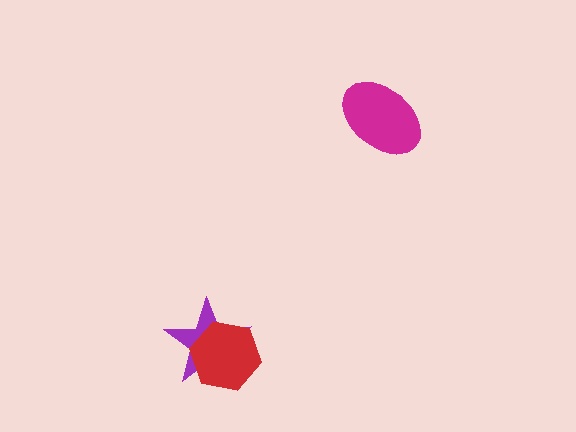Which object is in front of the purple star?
The red hexagon is in front of the purple star.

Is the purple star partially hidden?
Yes, it is partially covered by another shape.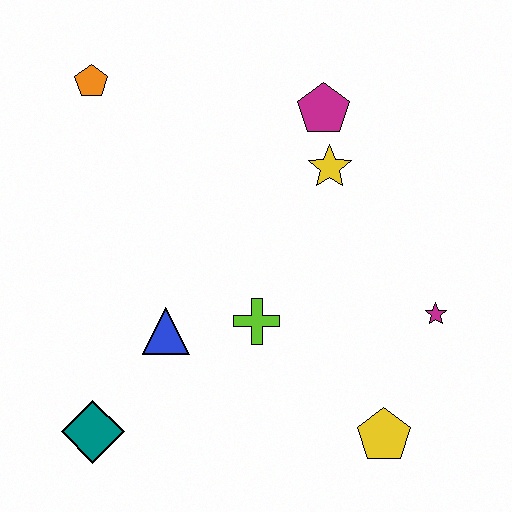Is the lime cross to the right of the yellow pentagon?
No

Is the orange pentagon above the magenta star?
Yes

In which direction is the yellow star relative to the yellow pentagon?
The yellow star is above the yellow pentagon.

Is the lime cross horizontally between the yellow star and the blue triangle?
Yes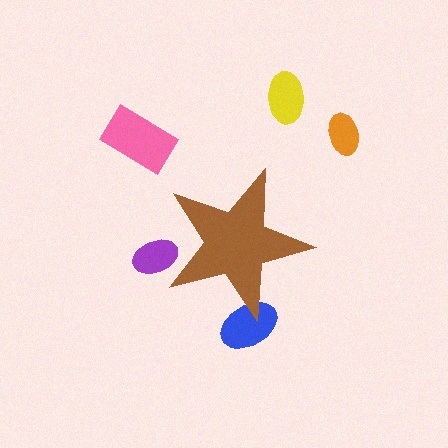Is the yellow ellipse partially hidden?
No, the yellow ellipse is fully visible.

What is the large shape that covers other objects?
A brown star.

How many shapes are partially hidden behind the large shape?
2 shapes are partially hidden.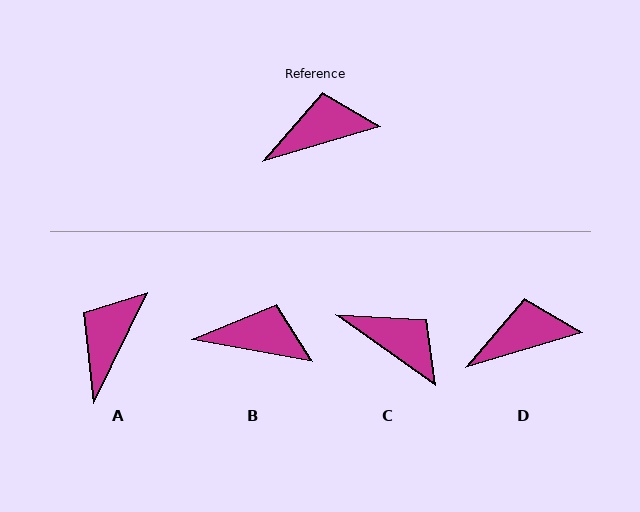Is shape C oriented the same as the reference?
No, it is off by about 52 degrees.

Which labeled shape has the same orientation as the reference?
D.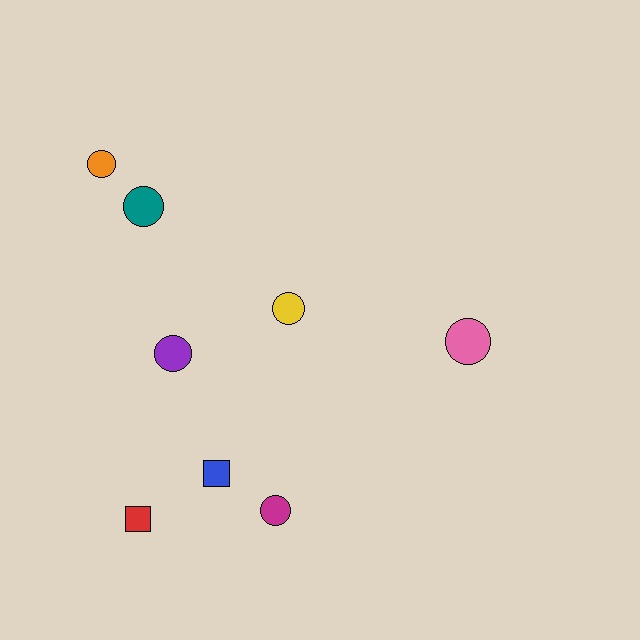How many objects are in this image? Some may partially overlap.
There are 8 objects.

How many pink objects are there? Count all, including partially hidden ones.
There is 1 pink object.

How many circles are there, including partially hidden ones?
There are 6 circles.